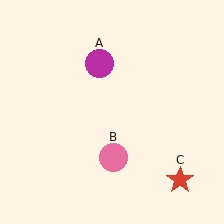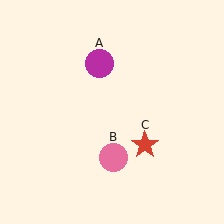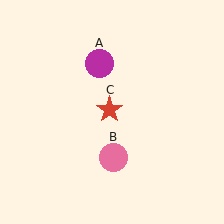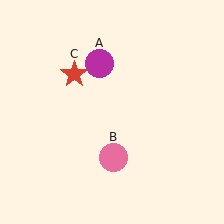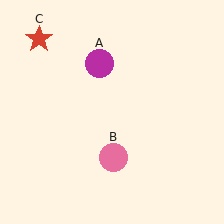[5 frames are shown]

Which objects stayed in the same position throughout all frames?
Magenta circle (object A) and pink circle (object B) remained stationary.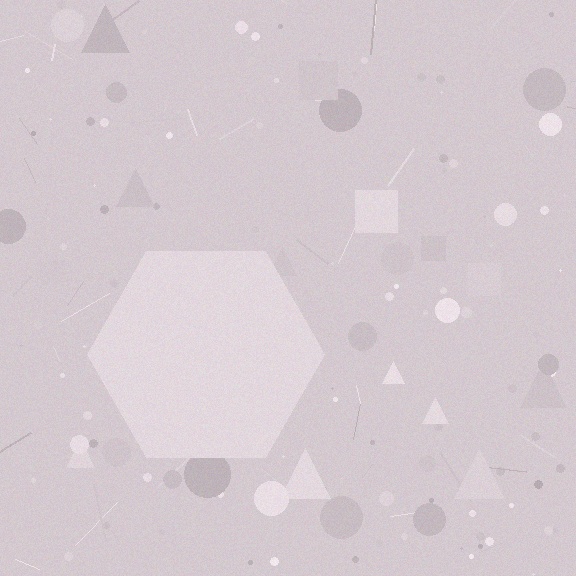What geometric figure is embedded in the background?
A hexagon is embedded in the background.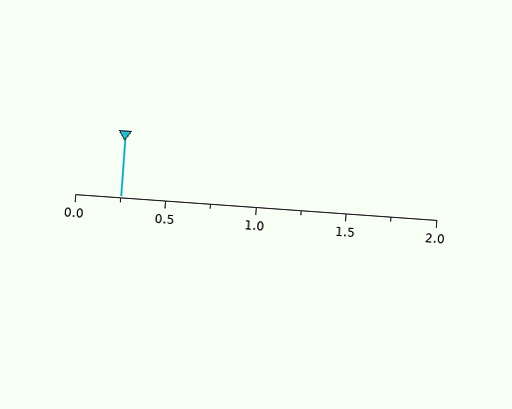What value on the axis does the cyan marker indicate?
The marker indicates approximately 0.25.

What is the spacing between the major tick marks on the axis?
The major ticks are spaced 0.5 apart.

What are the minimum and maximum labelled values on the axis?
The axis runs from 0.0 to 2.0.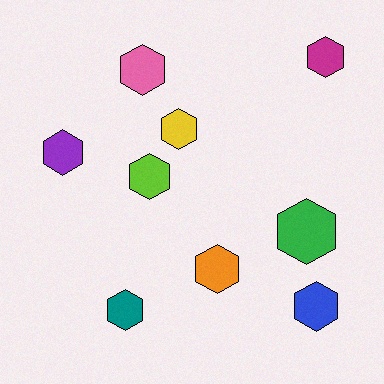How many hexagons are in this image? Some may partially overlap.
There are 9 hexagons.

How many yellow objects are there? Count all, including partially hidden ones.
There is 1 yellow object.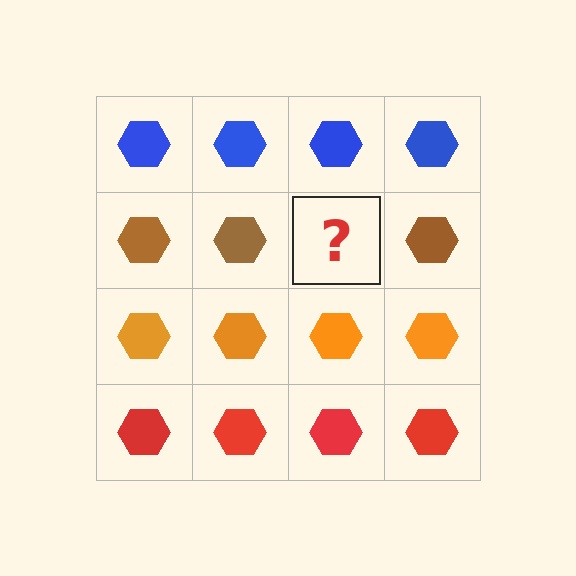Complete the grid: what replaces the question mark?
The question mark should be replaced with a brown hexagon.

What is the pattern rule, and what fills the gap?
The rule is that each row has a consistent color. The gap should be filled with a brown hexagon.